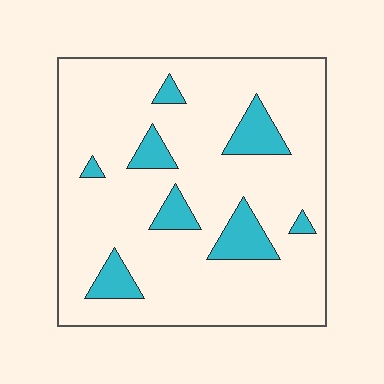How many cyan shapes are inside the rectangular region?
8.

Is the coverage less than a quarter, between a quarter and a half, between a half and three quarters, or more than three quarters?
Less than a quarter.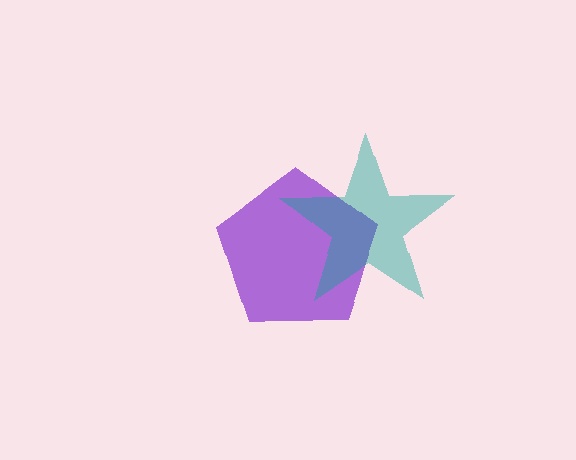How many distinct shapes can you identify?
There are 2 distinct shapes: a purple pentagon, a teal star.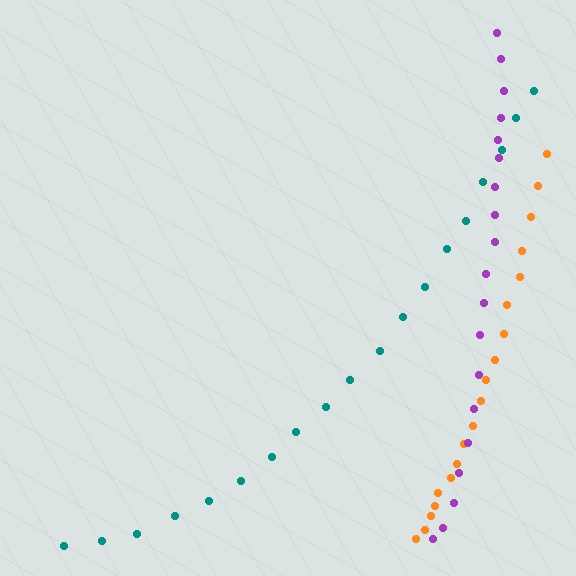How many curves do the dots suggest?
There are 3 distinct paths.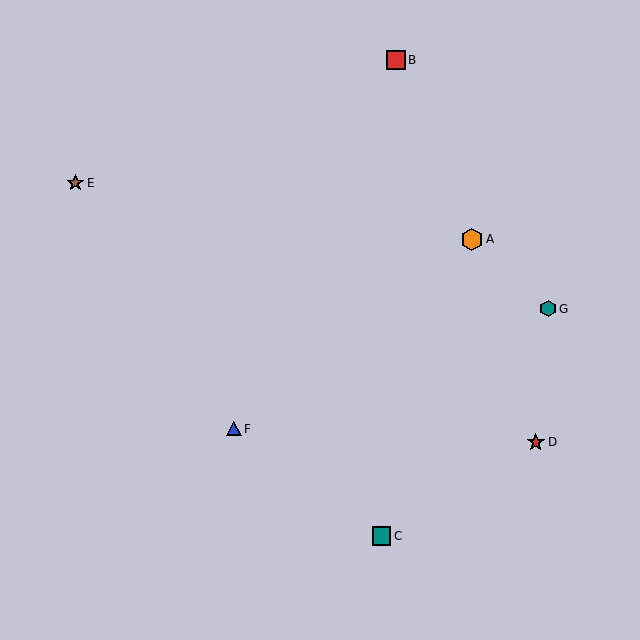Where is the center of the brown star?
The center of the brown star is at (75, 183).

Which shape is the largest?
The orange hexagon (labeled A) is the largest.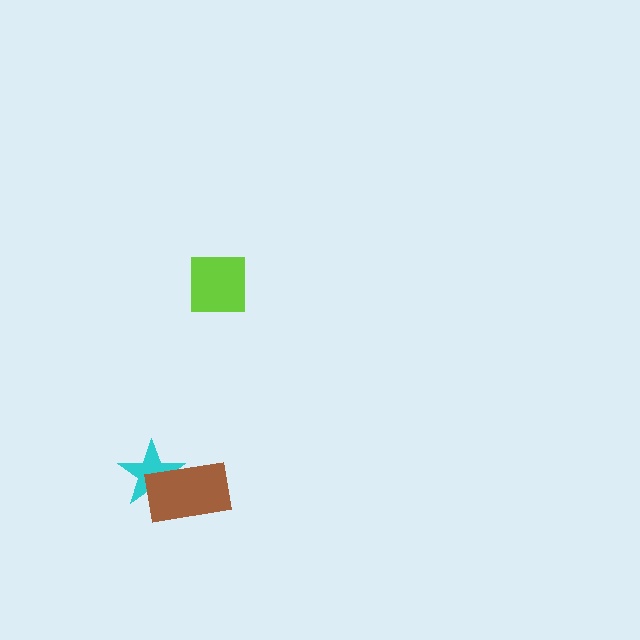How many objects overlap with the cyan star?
1 object overlaps with the cyan star.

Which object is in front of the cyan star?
The brown rectangle is in front of the cyan star.